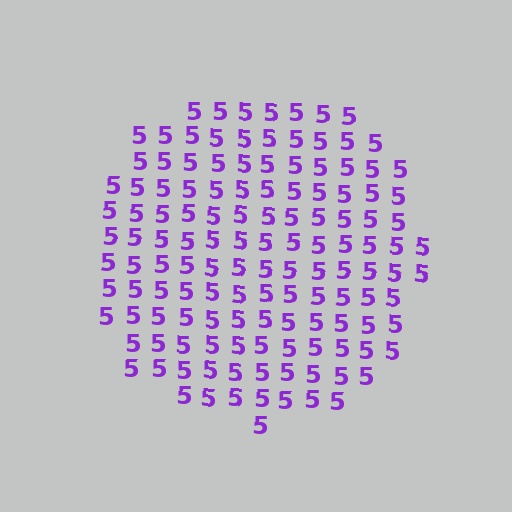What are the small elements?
The small elements are digit 5's.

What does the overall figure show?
The overall figure shows a circle.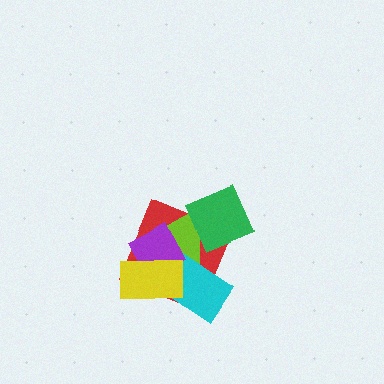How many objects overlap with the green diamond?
2 objects overlap with the green diamond.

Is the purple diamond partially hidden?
Yes, it is partially covered by another shape.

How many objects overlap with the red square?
5 objects overlap with the red square.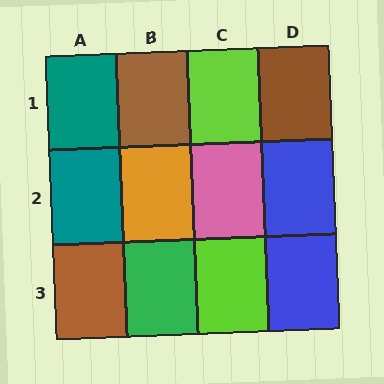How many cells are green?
1 cell is green.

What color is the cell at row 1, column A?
Teal.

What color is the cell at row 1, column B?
Brown.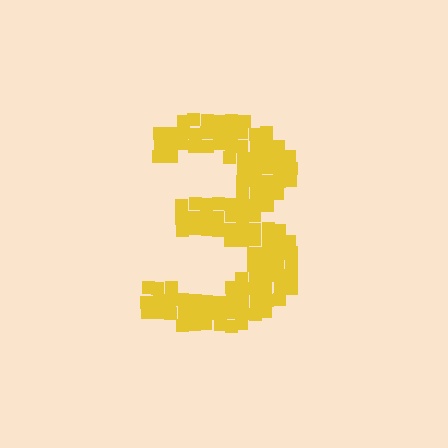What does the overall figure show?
The overall figure shows the digit 3.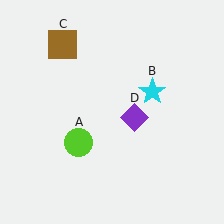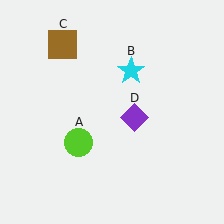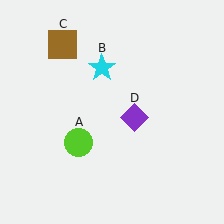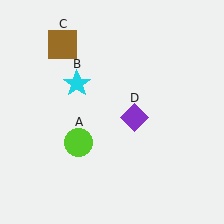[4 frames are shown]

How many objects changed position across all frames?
1 object changed position: cyan star (object B).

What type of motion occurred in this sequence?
The cyan star (object B) rotated counterclockwise around the center of the scene.